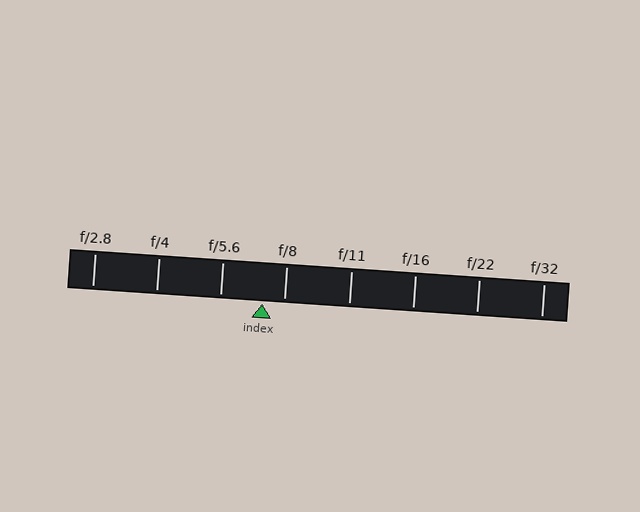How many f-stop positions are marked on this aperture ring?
There are 8 f-stop positions marked.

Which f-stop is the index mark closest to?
The index mark is closest to f/8.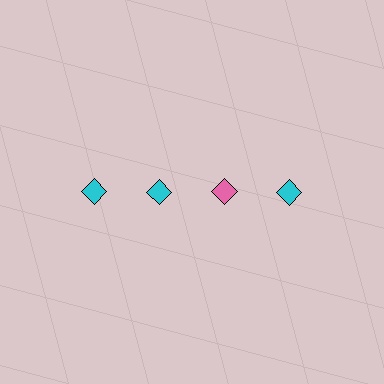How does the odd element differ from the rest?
It has a different color: pink instead of cyan.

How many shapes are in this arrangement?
There are 4 shapes arranged in a grid pattern.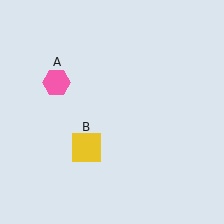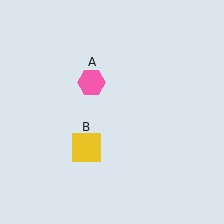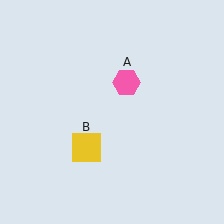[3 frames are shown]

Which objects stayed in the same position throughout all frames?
Yellow square (object B) remained stationary.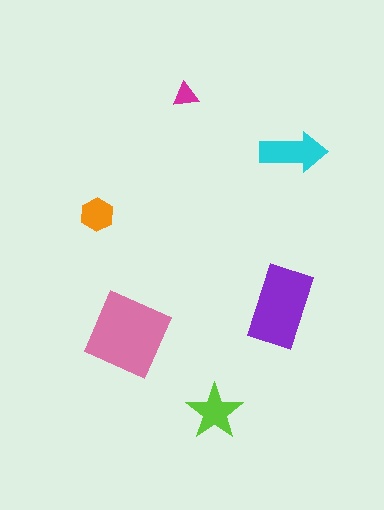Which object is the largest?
The pink diamond.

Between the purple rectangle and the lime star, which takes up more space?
The purple rectangle.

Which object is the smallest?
The magenta triangle.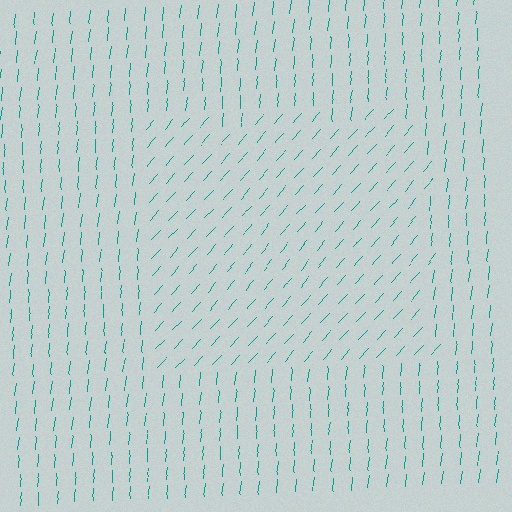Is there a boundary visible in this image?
Yes, there is a texture boundary formed by a change in line orientation.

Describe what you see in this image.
The image is filled with small teal line segments. A rectangle region in the image has lines oriented differently from the surrounding lines, creating a visible texture boundary.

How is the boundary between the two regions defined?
The boundary is defined purely by a change in line orientation (approximately 36 degrees difference). All lines are the same color and thickness.